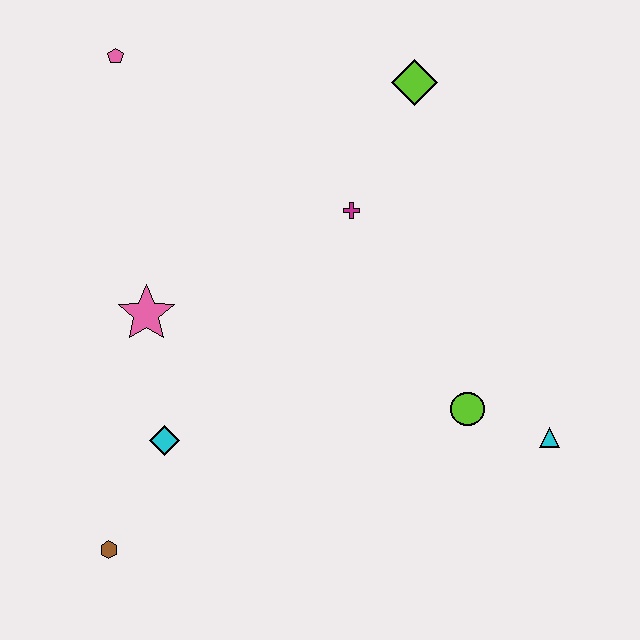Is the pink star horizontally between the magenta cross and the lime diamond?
No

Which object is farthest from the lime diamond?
The brown hexagon is farthest from the lime diamond.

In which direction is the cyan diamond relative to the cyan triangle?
The cyan diamond is to the left of the cyan triangle.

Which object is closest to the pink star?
The cyan diamond is closest to the pink star.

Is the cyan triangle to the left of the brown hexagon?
No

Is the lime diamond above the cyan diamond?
Yes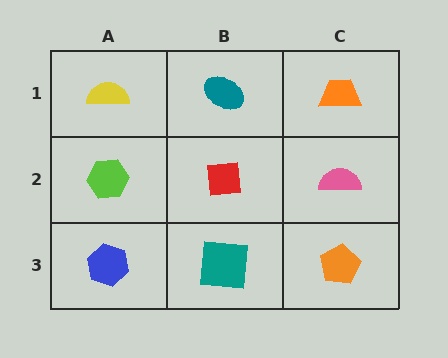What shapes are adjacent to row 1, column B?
A red square (row 2, column B), a yellow semicircle (row 1, column A), an orange trapezoid (row 1, column C).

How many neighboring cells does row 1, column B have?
3.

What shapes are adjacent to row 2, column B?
A teal ellipse (row 1, column B), a teal square (row 3, column B), a lime hexagon (row 2, column A), a pink semicircle (row 2, column C).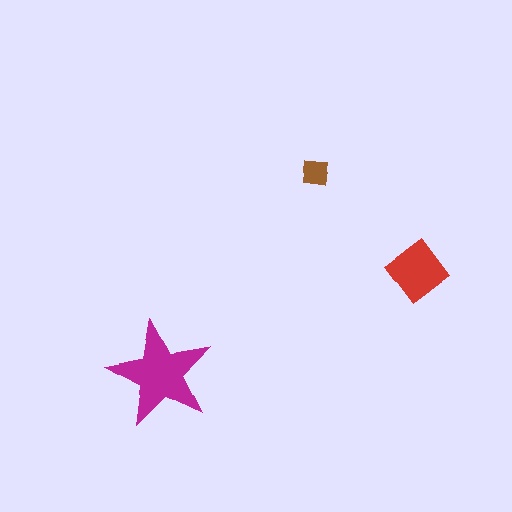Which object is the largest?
The magenta star.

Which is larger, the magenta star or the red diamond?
The magenta star.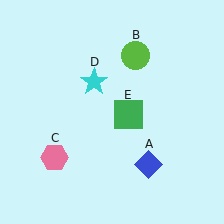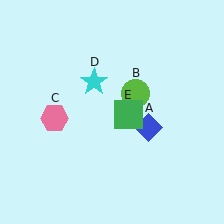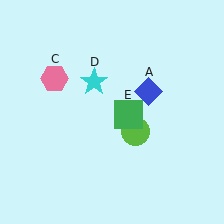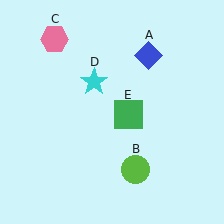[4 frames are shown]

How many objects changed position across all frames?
3 objects changed position: blue diamond (object A), lime circle (object B), pink hexagon (object C).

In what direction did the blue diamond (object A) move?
The blue diamond (object A) moved up.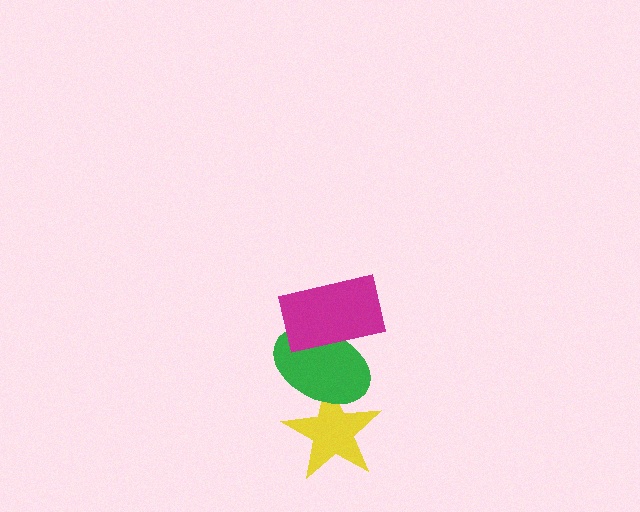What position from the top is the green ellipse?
The green ellipse is 2nd from the top.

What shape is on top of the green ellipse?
The magenta rectangle is on top of the green ellipse.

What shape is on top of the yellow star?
The green ellipse is on top of the yellow star.